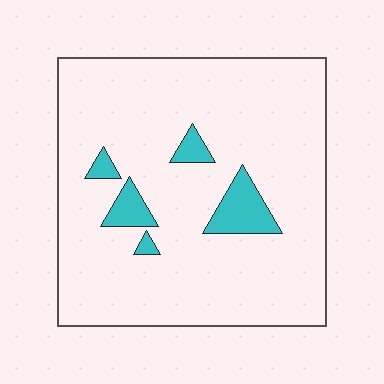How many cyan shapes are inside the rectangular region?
5.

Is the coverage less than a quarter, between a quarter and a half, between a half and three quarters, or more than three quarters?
Less than a quarter.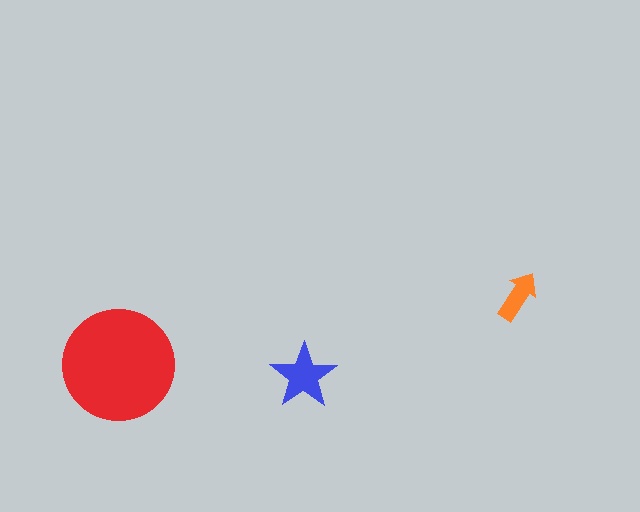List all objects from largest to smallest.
The red circle, the blue star, the orange arrow.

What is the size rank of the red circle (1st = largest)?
1st.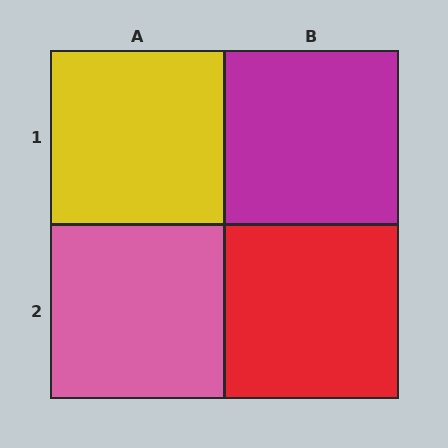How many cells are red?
1 cell is red.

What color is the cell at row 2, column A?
Pink.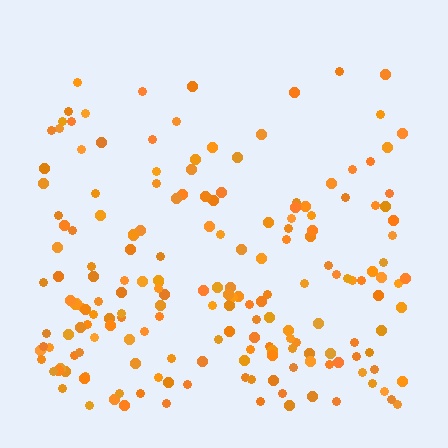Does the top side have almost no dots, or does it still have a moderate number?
Still a moderate number, just noticeably fewer than the bottom.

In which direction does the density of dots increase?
From top to bottom, with the bottom side densest.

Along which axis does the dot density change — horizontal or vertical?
Vertical.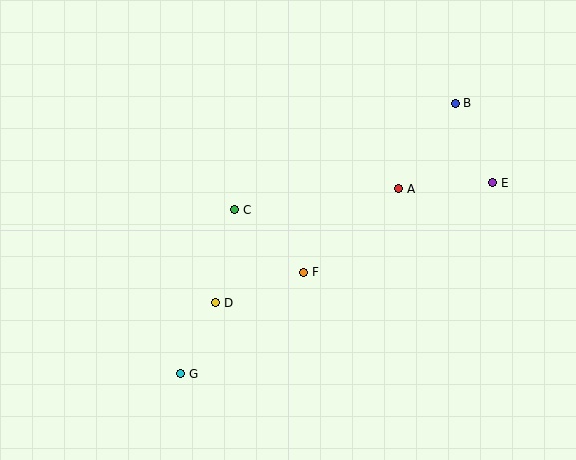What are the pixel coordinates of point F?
Point F is at (304, 272).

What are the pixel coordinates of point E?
Point E is at (493, 183).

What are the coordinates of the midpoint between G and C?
The midpoint between G and C is at (208, 292).